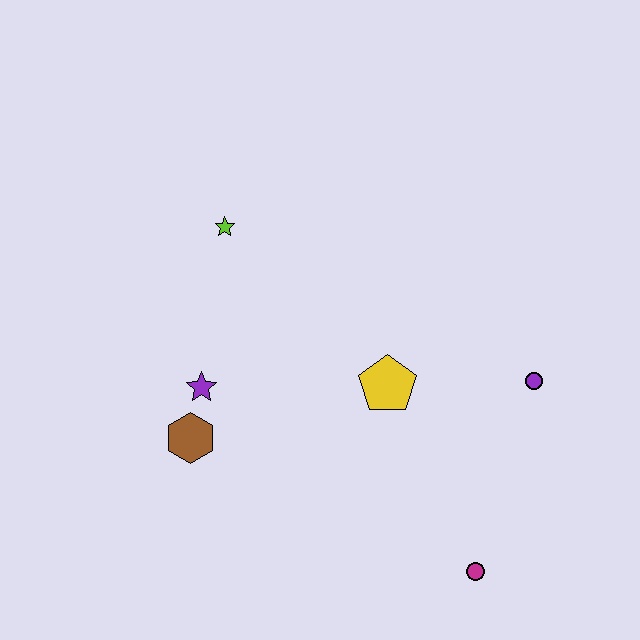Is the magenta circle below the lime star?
Yes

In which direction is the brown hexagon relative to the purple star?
The brown hexagon is below the purple star.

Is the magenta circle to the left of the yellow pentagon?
No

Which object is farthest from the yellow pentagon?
The lime star is farthest from the yellow pentagon.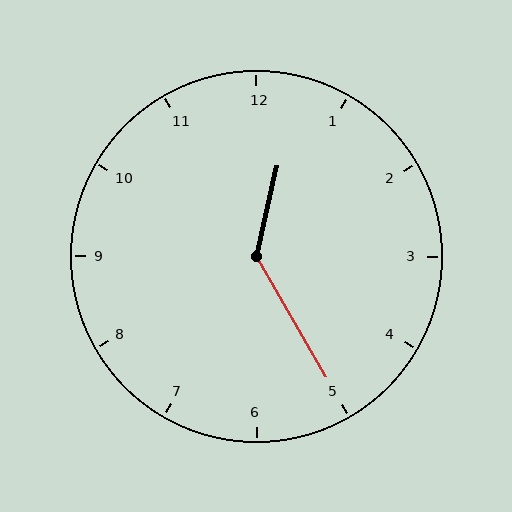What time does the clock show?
12:25.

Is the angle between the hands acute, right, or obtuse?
It is obtuse.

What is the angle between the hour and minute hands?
Approximately 138 degrees.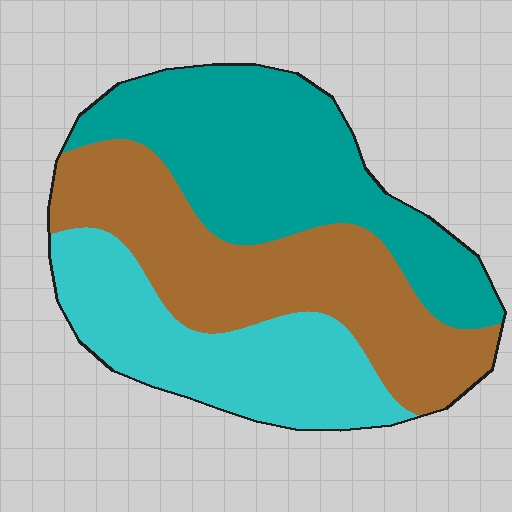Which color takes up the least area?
Cyan, at roughly 25%.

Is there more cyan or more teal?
Teal.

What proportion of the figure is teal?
Teal covers about 35% of the figure.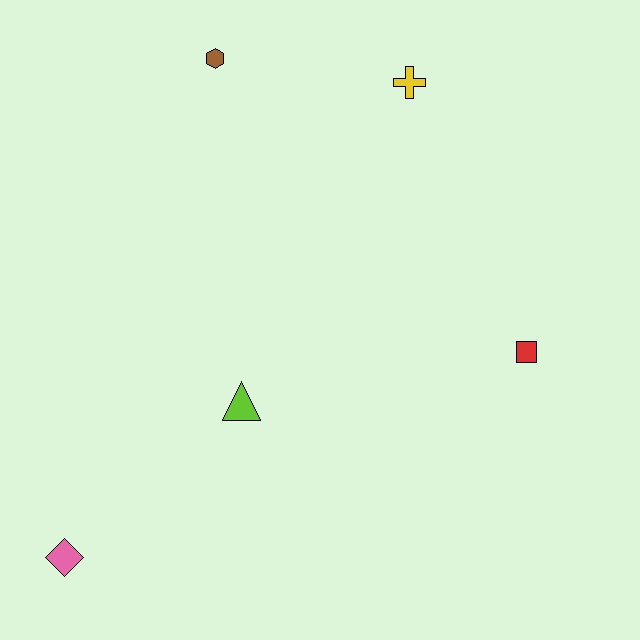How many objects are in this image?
There are 5 objects.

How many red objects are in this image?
There is 1 red object.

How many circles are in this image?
There are no circles.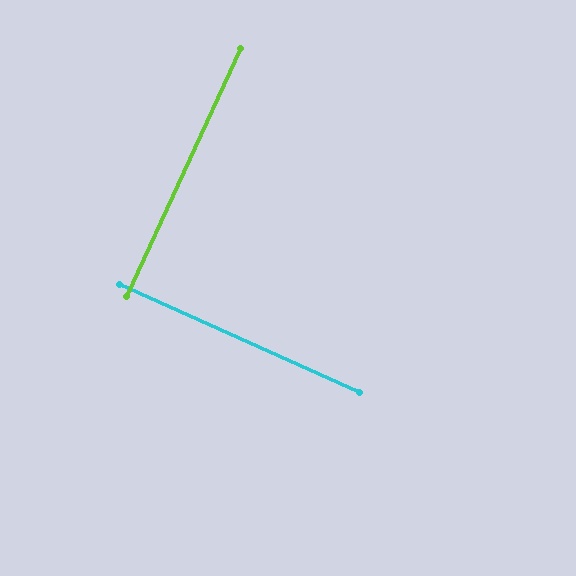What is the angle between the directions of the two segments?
Approximately 89 degrees.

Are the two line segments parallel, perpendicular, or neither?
Perpendicular — they meet at approximately 89°.